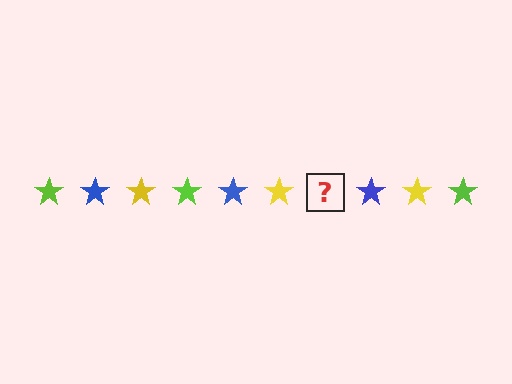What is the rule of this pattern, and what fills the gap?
The rule is that the pattern cycles through lime, blue, yellow stars. The gap should be filled with a lime star.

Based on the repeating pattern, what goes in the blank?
The blank should be a lime star.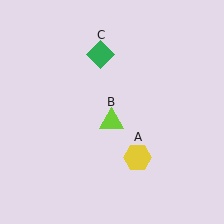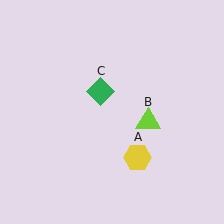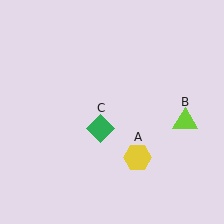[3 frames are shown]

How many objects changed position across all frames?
2 objects changed position: lime triangle (object B), green diamond (object C).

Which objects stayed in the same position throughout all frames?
Yellow hexagon (object A) remained stationary.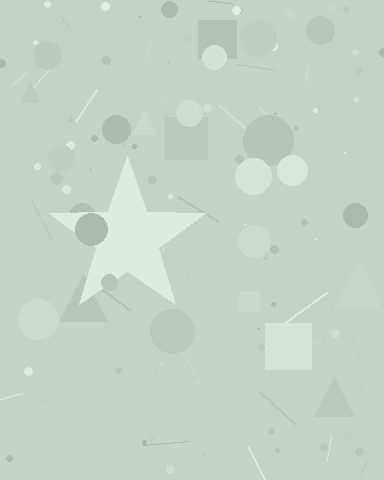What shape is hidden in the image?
A star is hidden in the image.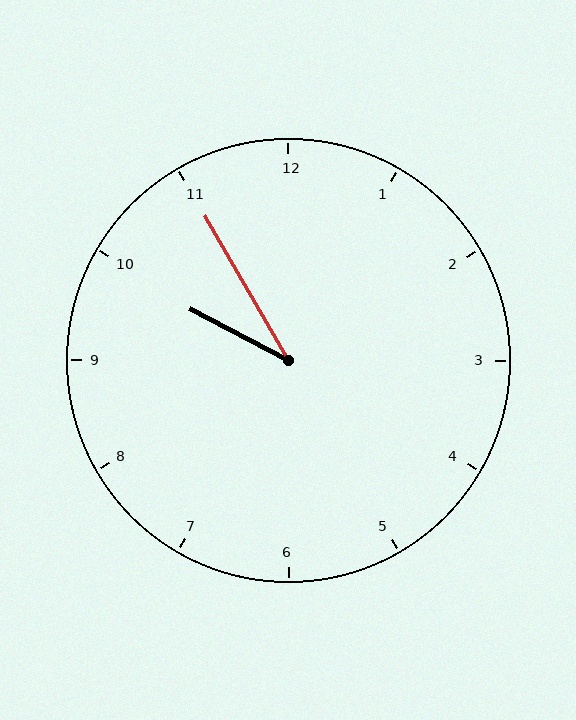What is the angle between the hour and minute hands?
Approximately 32 degrees.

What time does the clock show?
9:55.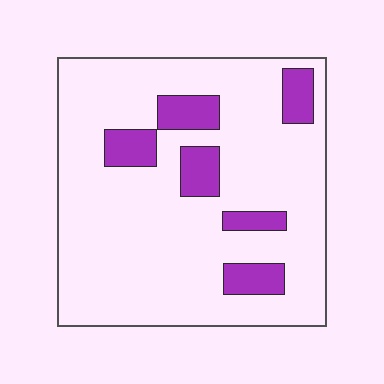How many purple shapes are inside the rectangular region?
6.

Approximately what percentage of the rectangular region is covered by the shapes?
Approximately 15%.